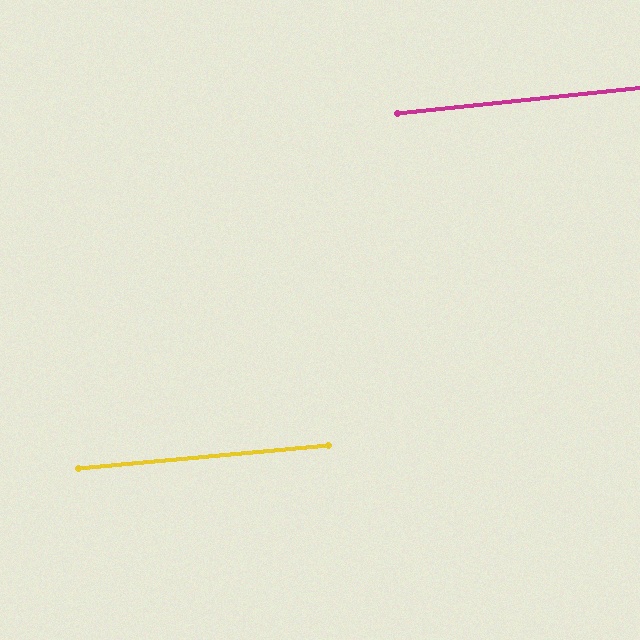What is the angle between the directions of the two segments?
Approximately 1 degree.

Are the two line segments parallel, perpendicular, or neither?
Parallel — their directions differ by only 0.8°.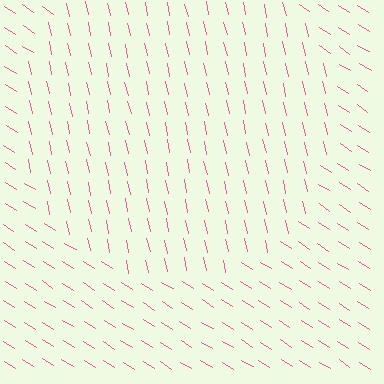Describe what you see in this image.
The image is filled with small pink line segments. A circle region in the image has lines oriented differently from the surrounding lines, creating a visible texture boundary.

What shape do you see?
I see a circle.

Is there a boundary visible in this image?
Yes, there is a texture boundary formed by a change in line orientation.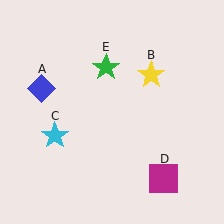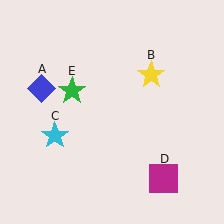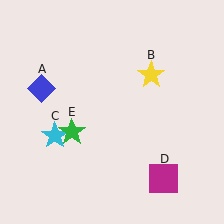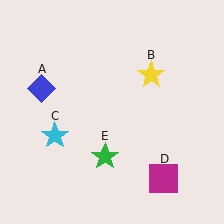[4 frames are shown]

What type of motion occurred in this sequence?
The green star (object E) rotated counterclockwise around the center of the scene.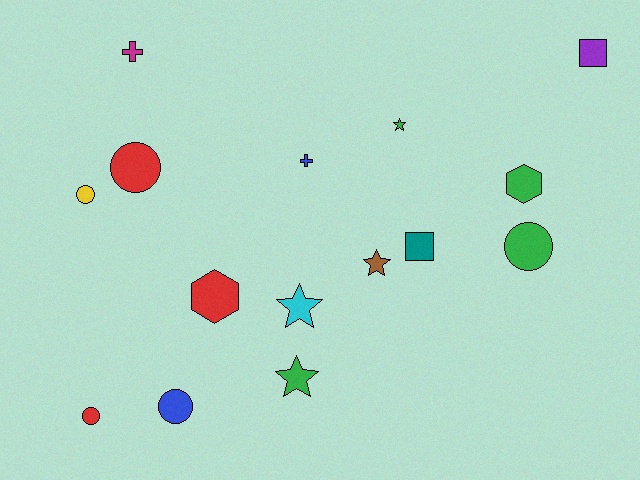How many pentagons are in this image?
There are no pentagons.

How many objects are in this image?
There are 15 objects.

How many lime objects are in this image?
There are no lime objects.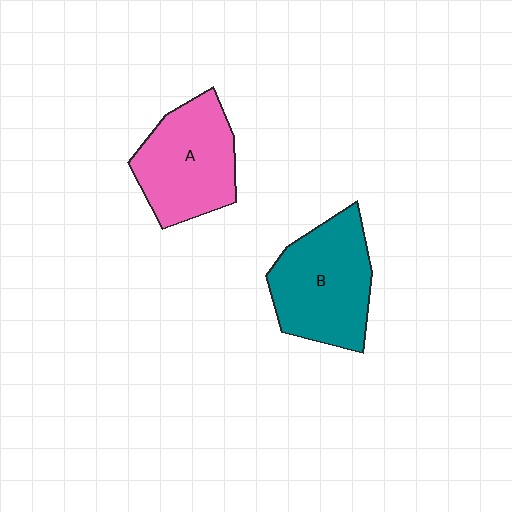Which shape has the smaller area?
Shape A (pink).